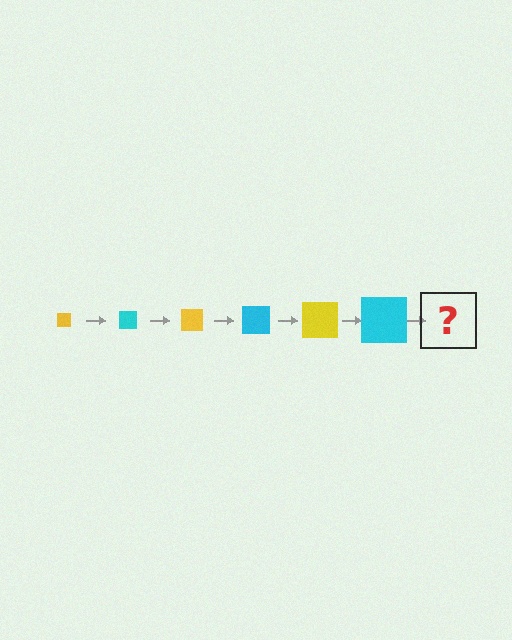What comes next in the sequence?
The next element should be a yellow square, larger than the previous one.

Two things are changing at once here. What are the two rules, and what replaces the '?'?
The two rules are that the square grows larger each step and the color cycles through yellow and cyan. The '?' should be a yellow square, larger than the previous one.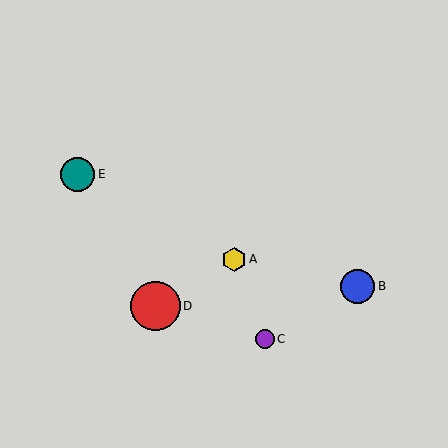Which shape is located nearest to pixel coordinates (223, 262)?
The yellow hexagon (labeled A) at (234, 259) is nearest to that location.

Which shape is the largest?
The red circle (labeled D) is the largest.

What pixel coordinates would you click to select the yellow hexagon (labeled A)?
Click at (234, 259) to select the yellow hexagon A.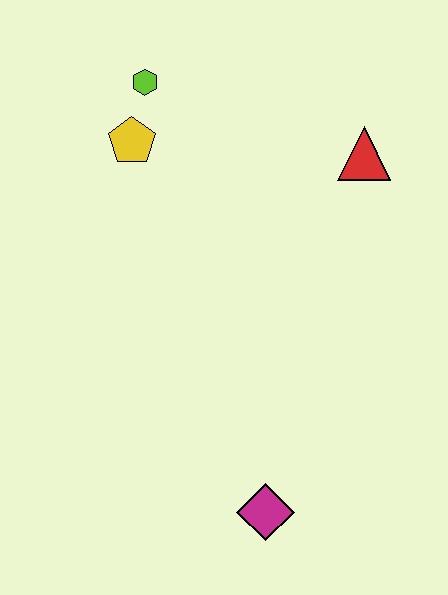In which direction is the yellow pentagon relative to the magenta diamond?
The yellow pentagon is above the magenta diamond.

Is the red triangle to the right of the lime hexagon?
Yes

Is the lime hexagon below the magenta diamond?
No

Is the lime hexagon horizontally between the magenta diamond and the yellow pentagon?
Yes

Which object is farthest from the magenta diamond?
The lime hexagon is farthest from the magenta diamond.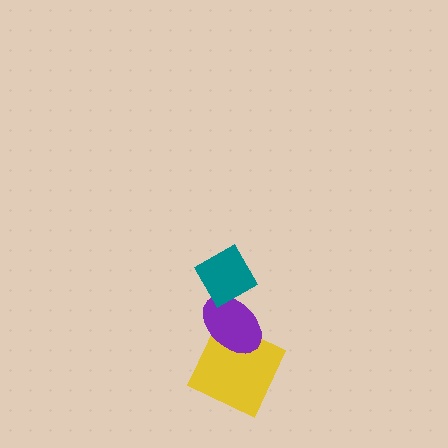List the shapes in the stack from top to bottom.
From top to bottom: the teal diamond, the purple ellipse, the yellow square.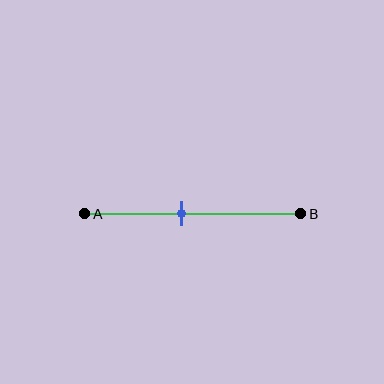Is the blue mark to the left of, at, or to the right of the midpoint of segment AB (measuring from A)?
The blue mark is to the left of the midpoint of segment AB.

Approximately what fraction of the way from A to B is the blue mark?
The blue mark is approximately 45% of the way from A to B.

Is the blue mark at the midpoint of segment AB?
No, the mark is at about 45% from A, not at the 50% midpoint.